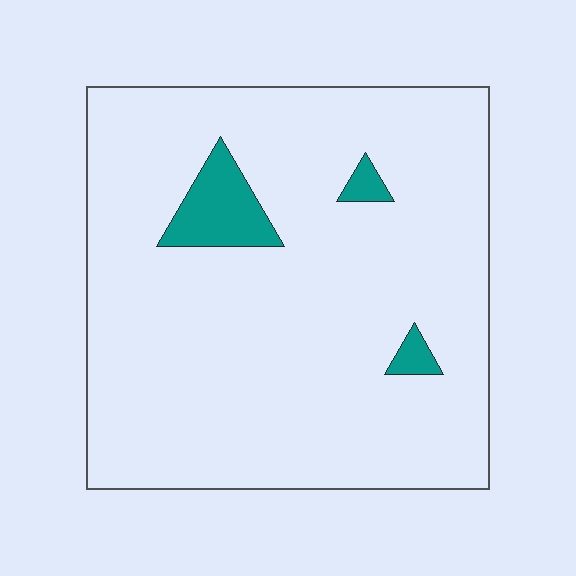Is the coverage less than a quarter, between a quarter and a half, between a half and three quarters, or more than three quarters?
Less than a quarter.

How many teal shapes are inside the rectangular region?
3.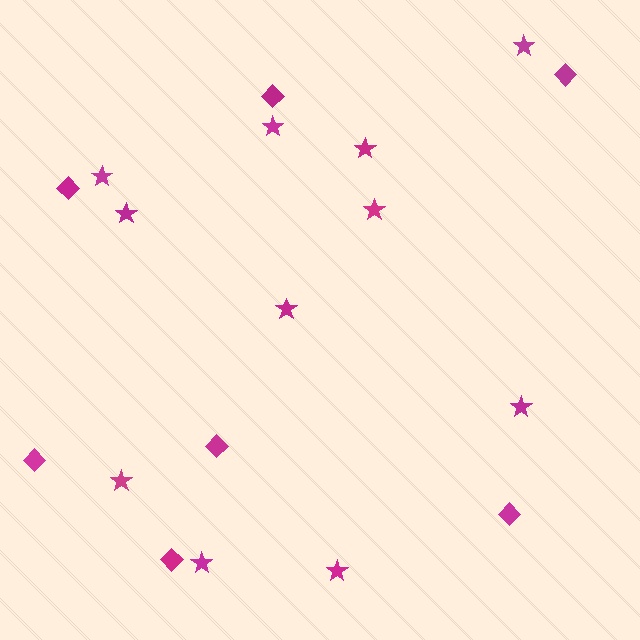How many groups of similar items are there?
There are 2 groups: one group of stars (11) and one group of diamonds (7).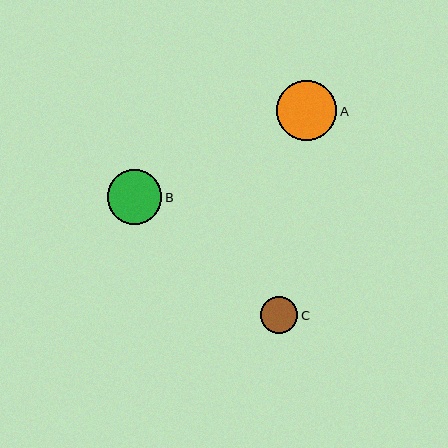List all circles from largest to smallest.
From largest to smallest: A, B, C.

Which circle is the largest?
Circle A is the largest with a size of approximately 60 pixels.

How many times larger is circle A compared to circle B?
Circle A is approximately 1.1 times the size of circle B.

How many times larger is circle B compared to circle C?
Circle B is approximately 1.5 times the size of circle C.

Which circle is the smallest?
Circle C is the smallest with a size of approximately 37 pixels.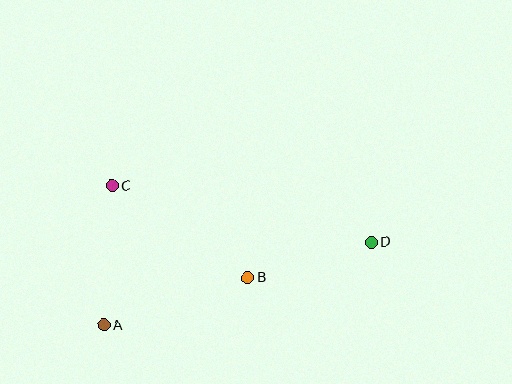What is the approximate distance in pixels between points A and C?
The distance between A and C is approximately 140 pixels.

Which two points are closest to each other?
Points B and D are closest to each other.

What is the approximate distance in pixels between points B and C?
The distance between B and C is approximately 163 pixels.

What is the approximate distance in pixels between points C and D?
The distance between C and D is approximately 265 pixels.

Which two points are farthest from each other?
Points A and D are farthest from each other.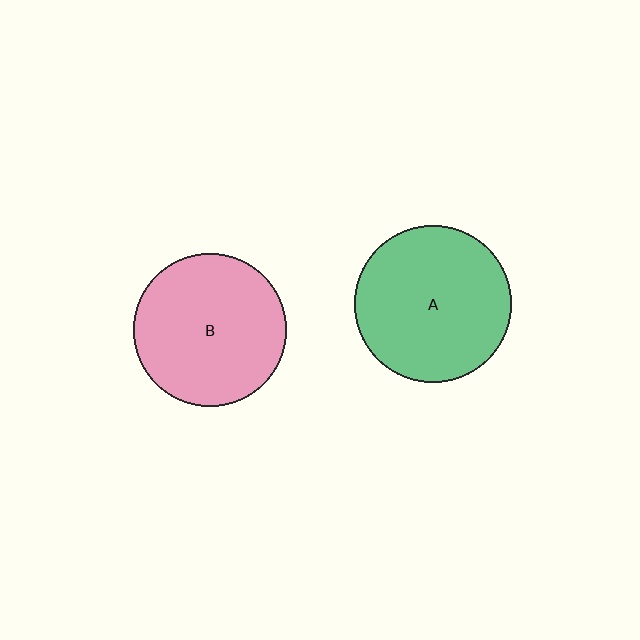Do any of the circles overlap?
No, none of the circles overlap.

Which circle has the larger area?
Circle A (green).